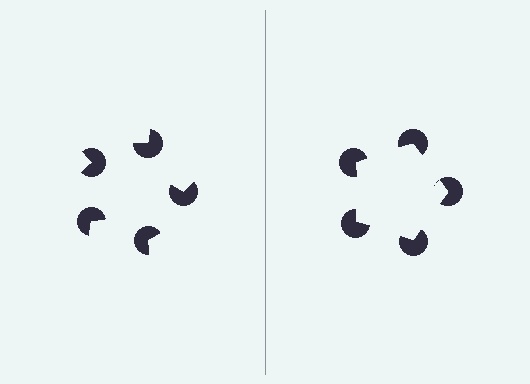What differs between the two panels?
The pac-man discs are positioned identically on both sides; only the wedge orientations differ. On the right they align to a pentagon; on the left they are misaligned.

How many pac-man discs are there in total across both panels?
10 — 5 on each side.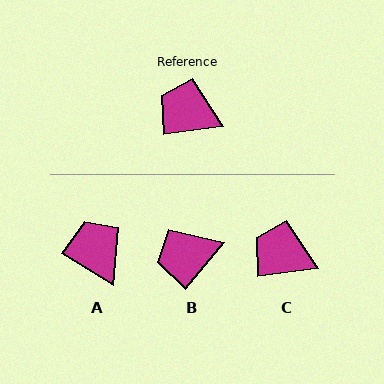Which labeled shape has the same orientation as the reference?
C.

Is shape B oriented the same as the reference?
No, it is off by about 43 degrees.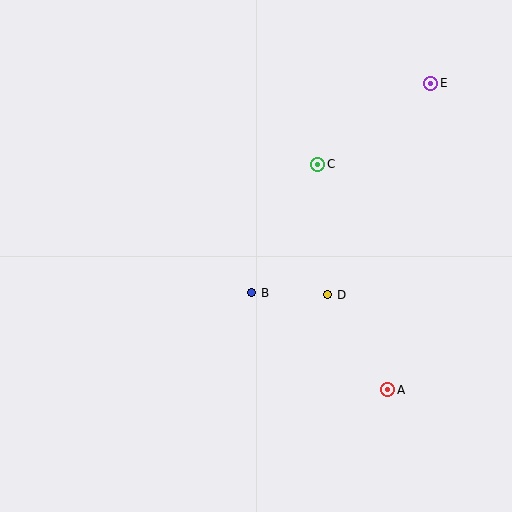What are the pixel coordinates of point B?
Point B is at (252, 293).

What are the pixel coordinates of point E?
Point E is at (431, 83).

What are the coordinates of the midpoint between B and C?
The midpoint between B and C is at (285, 229).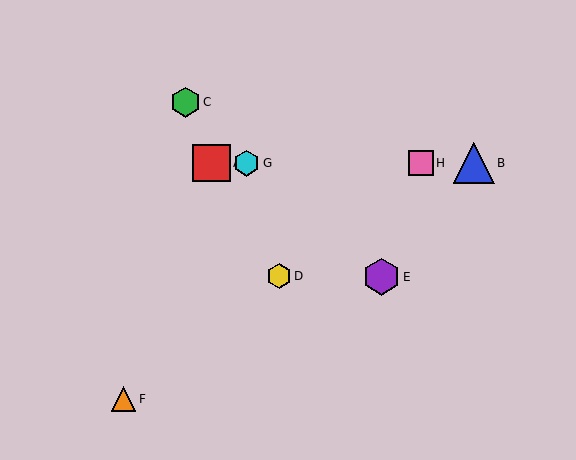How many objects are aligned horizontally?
4 objects (A, B, G, H) are aligned horizontally.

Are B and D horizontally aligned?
No, B is at y≈163 and D is at y≈276.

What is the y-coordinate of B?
Object B is at y≈163.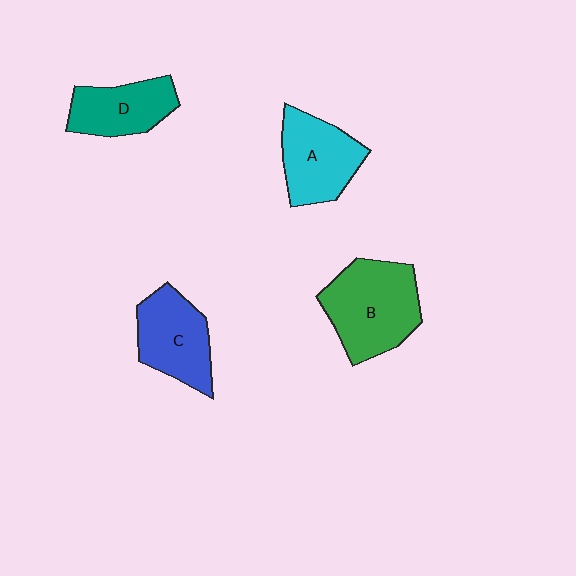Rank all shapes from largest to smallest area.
From largest to smallest: B (green), A (cyan), C (blue), D (teal).